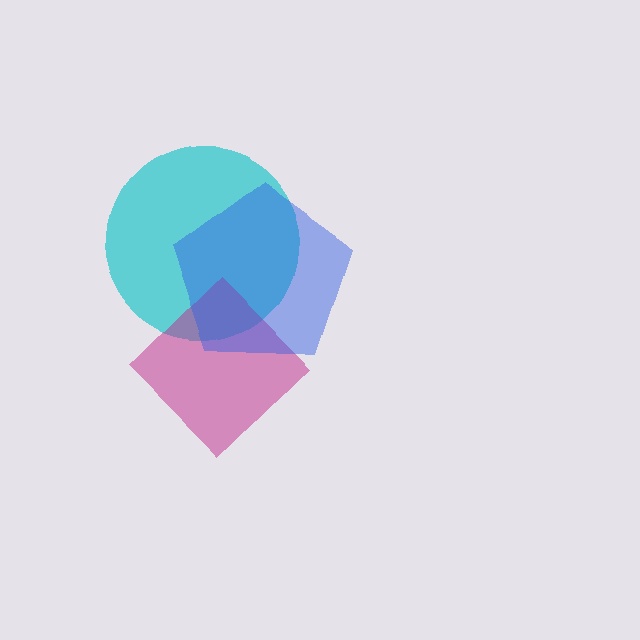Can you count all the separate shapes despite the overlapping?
Yes, there are 3 separate shapes.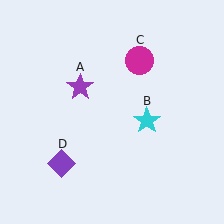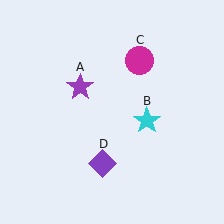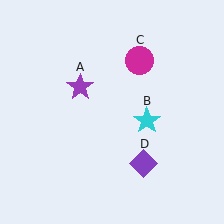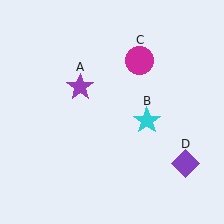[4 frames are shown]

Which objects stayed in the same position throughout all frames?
Purple star (object A) and cyan star (object B) and magenta circle (object C) remained stationary.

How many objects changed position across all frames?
1 object changed position: purple diamond (object D).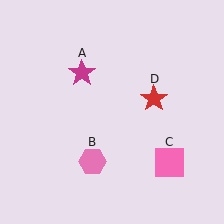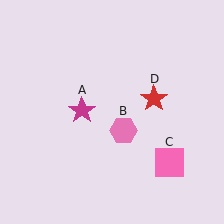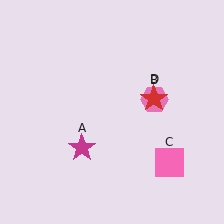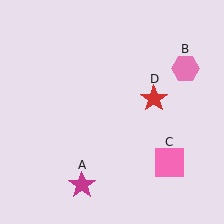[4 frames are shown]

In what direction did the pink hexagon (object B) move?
The pink hexagon (object B) moved up and to the right.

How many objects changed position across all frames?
2 objects changed position: magenta star (object A), pink hexagon (object B).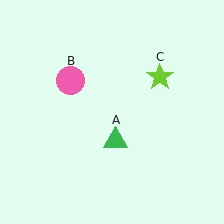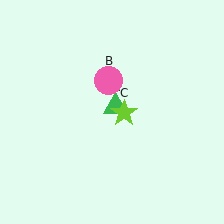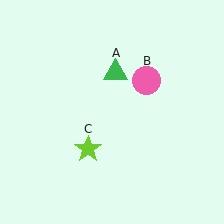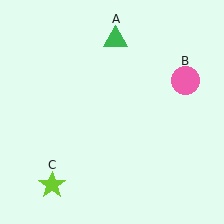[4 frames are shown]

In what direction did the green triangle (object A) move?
The green triangle (object A) moved up.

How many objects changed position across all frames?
3 objects changed position: green triangle (object A), pink circle (object B), lime star (object C).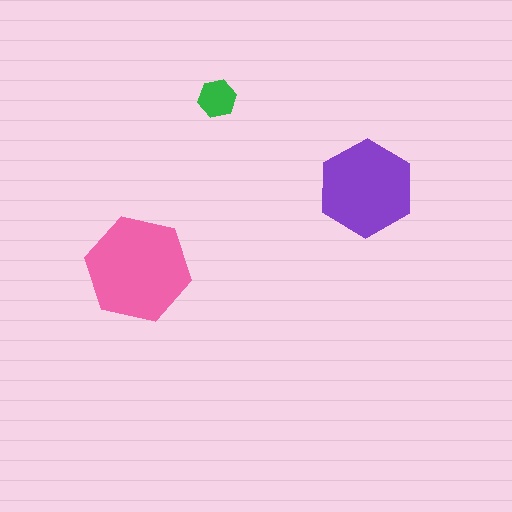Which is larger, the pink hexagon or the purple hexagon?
The pink one.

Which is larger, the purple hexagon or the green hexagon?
The purple one.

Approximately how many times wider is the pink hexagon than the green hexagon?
About 3 times wider.